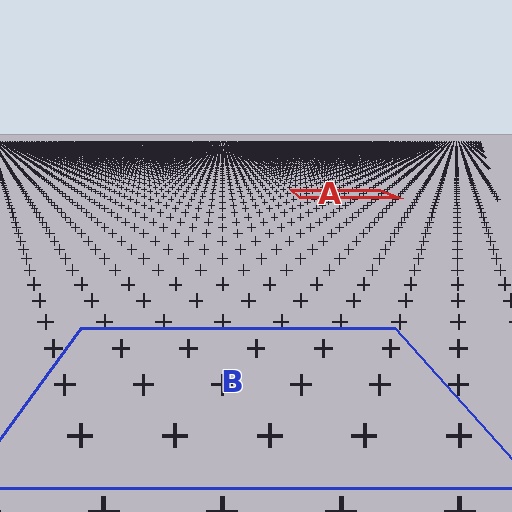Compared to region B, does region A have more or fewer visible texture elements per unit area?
Region A has more texture elements per unit area — they are packed more densely because it is farther away.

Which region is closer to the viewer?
Region B is closer. The texture elements there are larger and more spread out.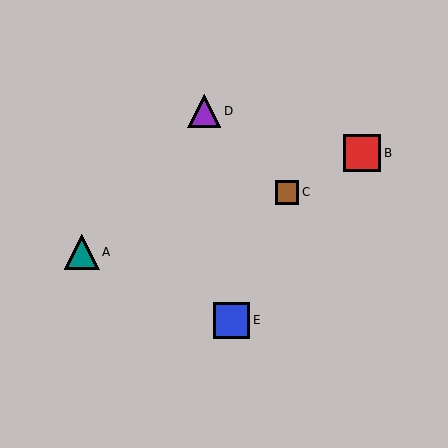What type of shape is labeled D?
Shape D is a purple triangle.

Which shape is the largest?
The red square (labeled B) is the largest.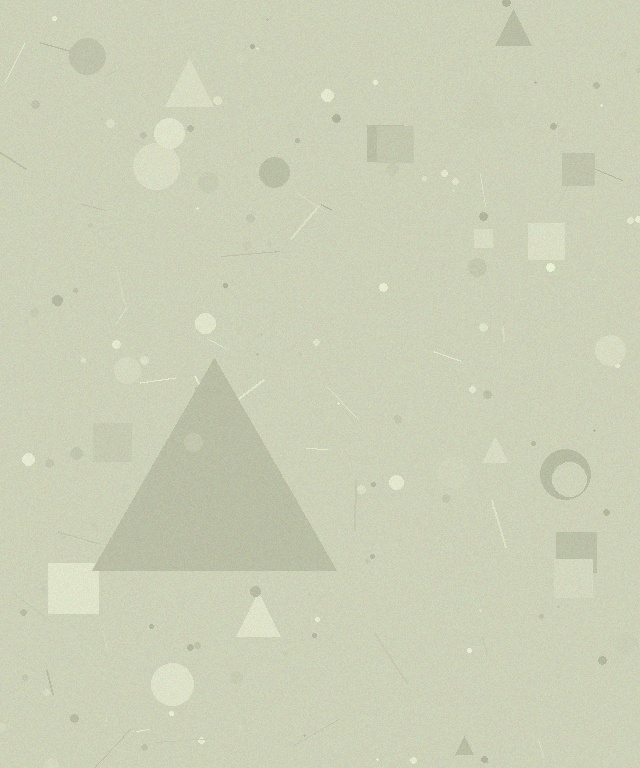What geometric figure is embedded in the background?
A triangle is embedded in the background.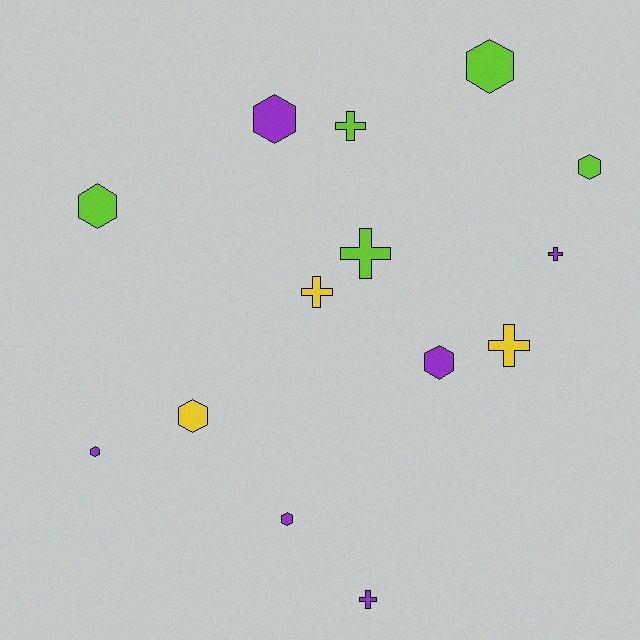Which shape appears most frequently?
Hexagon, with 8 objects.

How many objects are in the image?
There are 14 objects.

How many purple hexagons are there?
There are 4 purple hexagons.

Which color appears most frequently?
Purple, with 6 objects.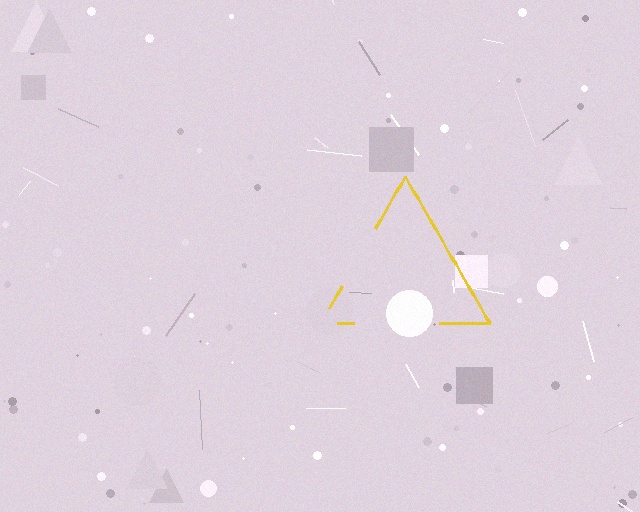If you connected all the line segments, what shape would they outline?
They would outline a triangle.